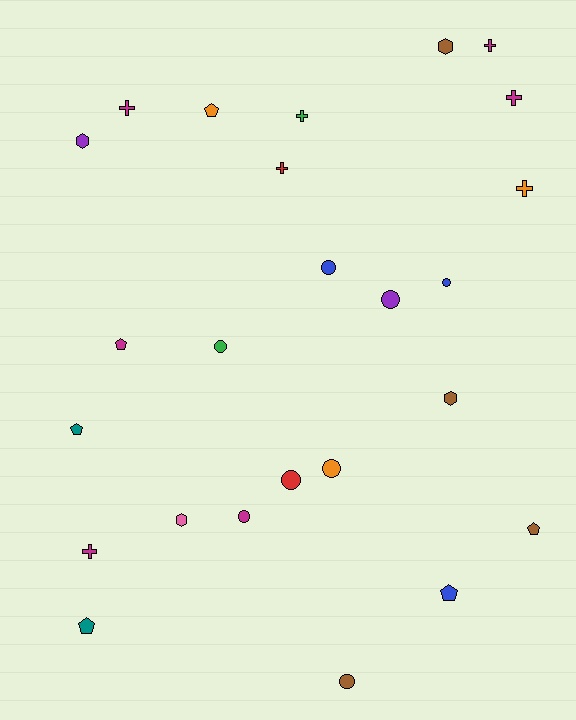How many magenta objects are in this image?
There are 6 magenta objects.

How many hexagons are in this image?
There are 4 hexagons.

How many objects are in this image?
There are 25 objects.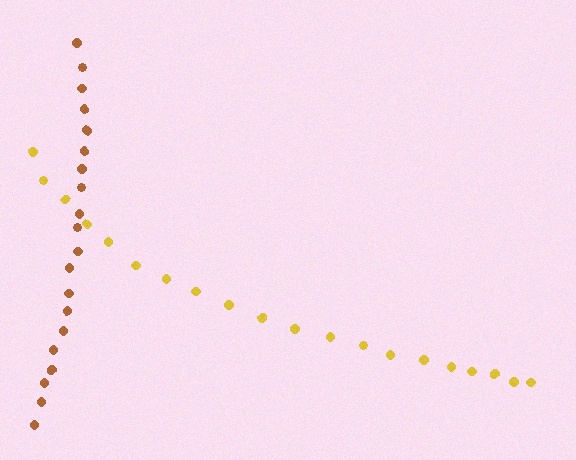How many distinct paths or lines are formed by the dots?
There are 2 distinct paths.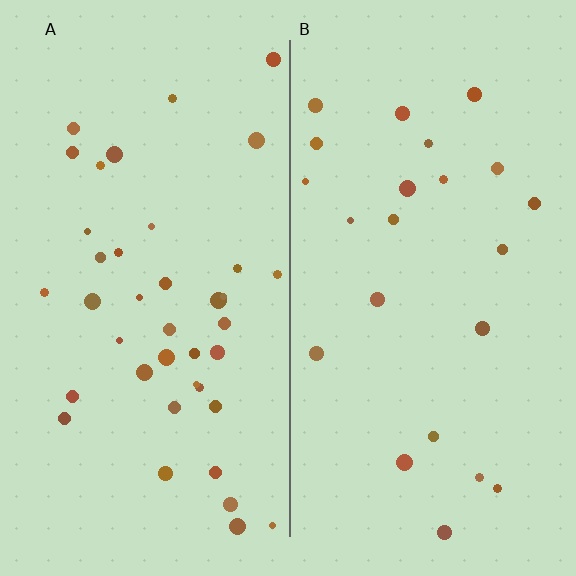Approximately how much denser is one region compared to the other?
Approximately 1.7× — region A over region B.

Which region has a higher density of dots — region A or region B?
A (the left).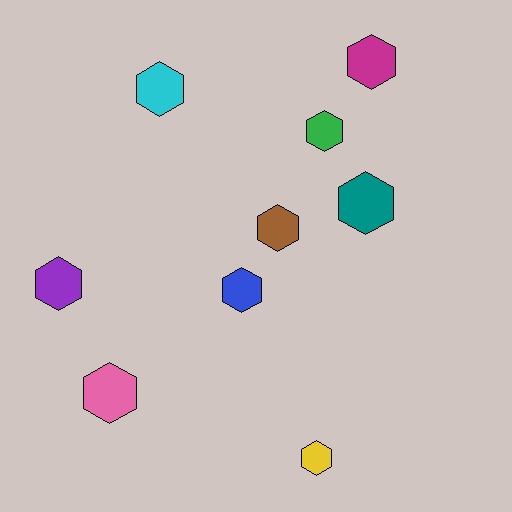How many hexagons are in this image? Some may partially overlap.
There are 9 hexagons.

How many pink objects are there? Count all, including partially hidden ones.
There is 1 pink object.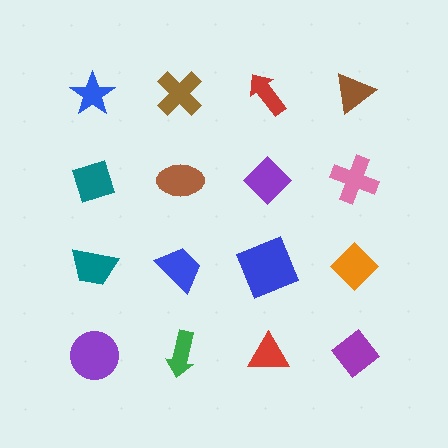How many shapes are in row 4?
4 shapes.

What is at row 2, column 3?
A purple diamond.